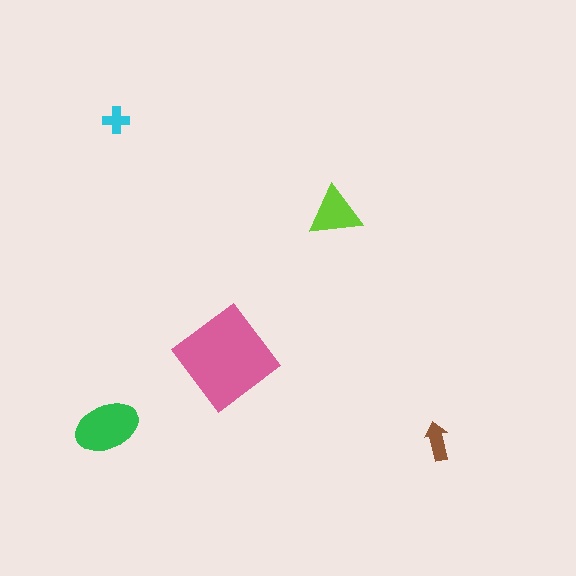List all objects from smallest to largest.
The cyan cross, the brown arrow, the lime triangle, the green ellipse, the pink diamond.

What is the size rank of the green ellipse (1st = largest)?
2nd.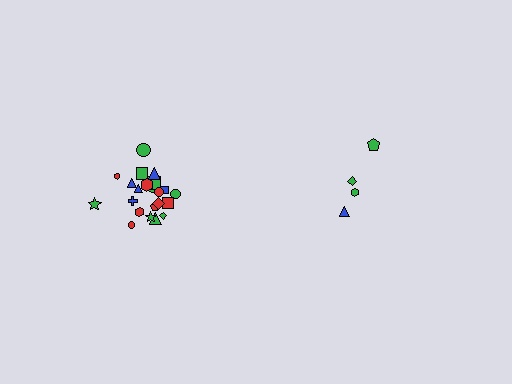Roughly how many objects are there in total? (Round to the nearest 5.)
Roughly 25 objects in total.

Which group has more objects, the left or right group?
The left group.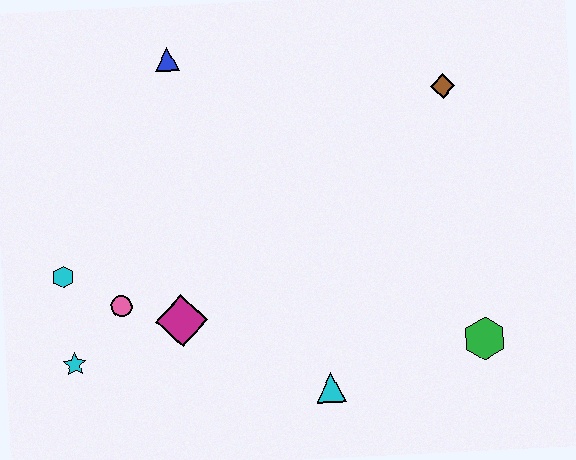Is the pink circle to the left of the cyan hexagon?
No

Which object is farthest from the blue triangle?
The green hexagon is farthest from the blue triangle.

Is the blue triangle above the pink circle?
Yes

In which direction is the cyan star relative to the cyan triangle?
The cyan star is to the left of the cyan triangle.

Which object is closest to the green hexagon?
The cyan triangle is closest to the green hexagon.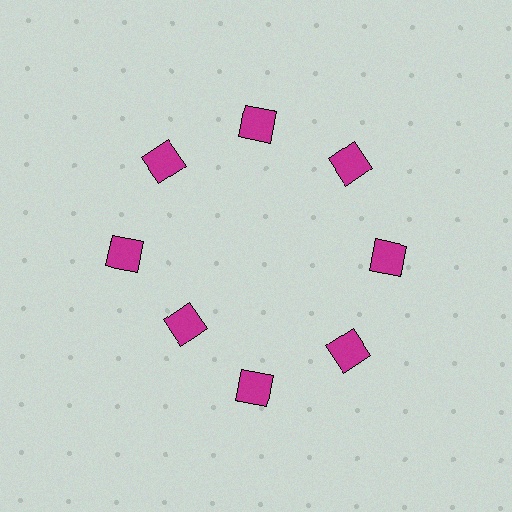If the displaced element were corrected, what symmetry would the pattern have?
It would have 8-fold rotational symmetry — the pattern would map onto itself every 45 degrees.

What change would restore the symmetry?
The symmetry would be restored by moving it outward, back onto the ring so that all 8 squares sit at equal angles and equal distance from the center.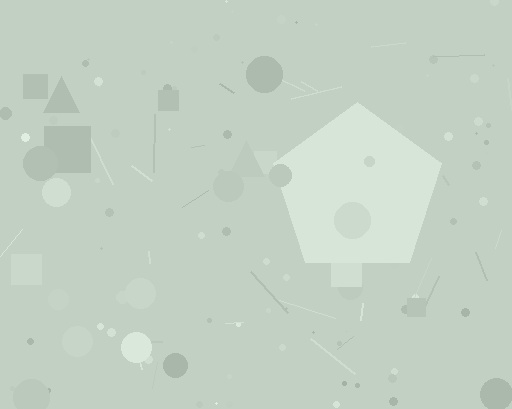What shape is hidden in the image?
A pentagon is hidden in the image.